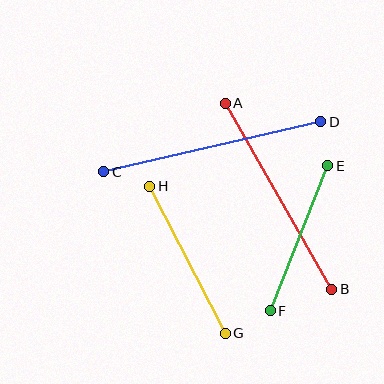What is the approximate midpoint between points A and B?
The midpoint is at approximately (278, 196) pixels.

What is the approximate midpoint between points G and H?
The midpoint is at approximately (187, 260) pixels.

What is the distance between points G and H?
The distance is approximately 165 pixels.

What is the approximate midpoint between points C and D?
The midpoint is at approximately (212, 147) pixels.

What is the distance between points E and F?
The distance is approximately 156 pixels.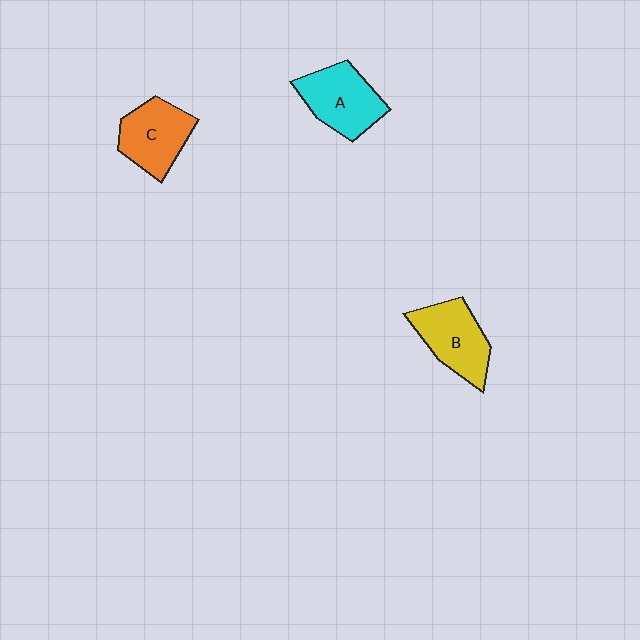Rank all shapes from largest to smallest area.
From largest to smallest: A (cyan), B (yellow), C (orange).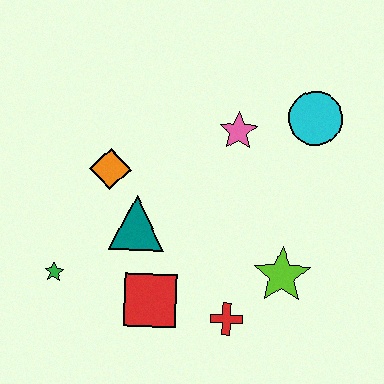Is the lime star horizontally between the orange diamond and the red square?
No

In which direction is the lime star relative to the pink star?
The lime star is below the pink star.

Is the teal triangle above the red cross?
Yes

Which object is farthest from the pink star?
The green star is farthest from the pink star.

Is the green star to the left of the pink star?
Yes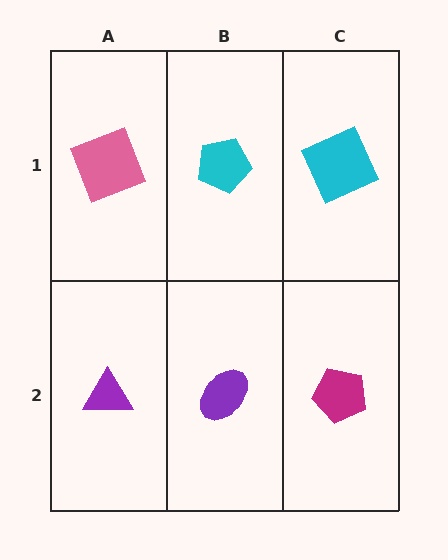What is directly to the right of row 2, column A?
A purple ellipse.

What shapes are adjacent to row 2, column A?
A pink square (row 1, column A), a purple ellipse (row 2, column B).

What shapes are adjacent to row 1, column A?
A purple triangle (row 2, column A), a cyan pentagon (row 1, column B).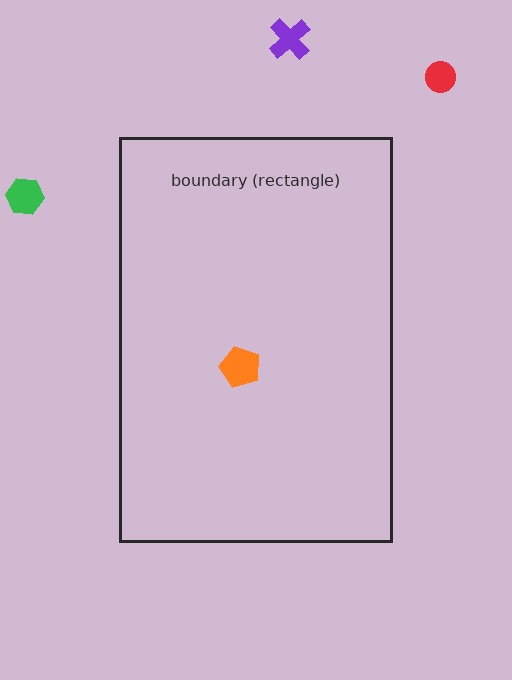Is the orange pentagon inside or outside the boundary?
Inside.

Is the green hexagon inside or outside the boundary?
Outside.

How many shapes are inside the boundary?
1 inside, 3 outside.